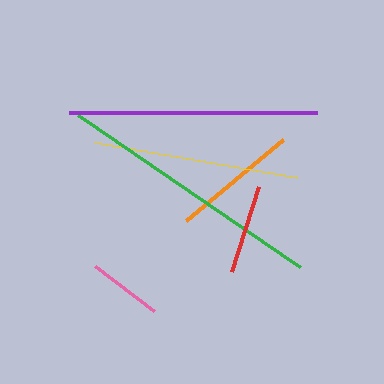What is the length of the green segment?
The green segment is approximately 269 pixels long.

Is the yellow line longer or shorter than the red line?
The yellow line is longer than the red line.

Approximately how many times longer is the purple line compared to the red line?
The purple line is approximately 2.8 times the length of the red line.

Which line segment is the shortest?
The pink line is the shortest at approximately 74 pixels.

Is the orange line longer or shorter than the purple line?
The purple line is longer than the orange line.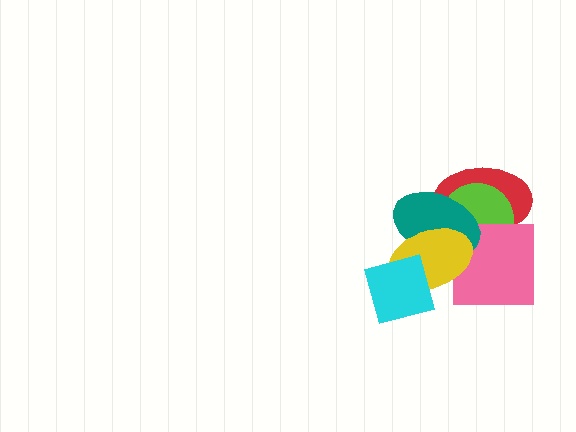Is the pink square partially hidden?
Yes, it is partially covered by another shape.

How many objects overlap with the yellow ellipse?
5 objects overlap with the yellow ellipse.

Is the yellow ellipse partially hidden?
Yes, it is partially covered by another shape.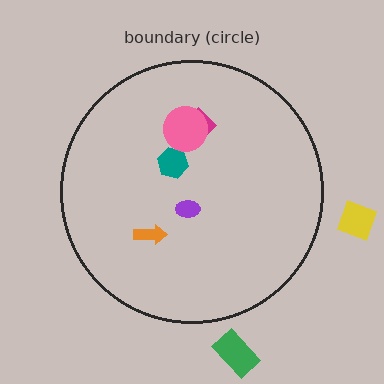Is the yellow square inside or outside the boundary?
Outside.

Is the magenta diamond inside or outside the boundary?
Inside.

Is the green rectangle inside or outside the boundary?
Outside.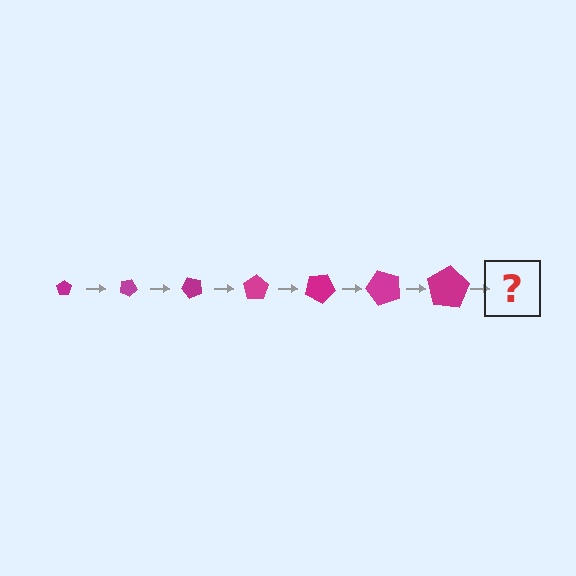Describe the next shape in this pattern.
It should be a pentagon, larger than the previous one and rotated 175 degrees from the start.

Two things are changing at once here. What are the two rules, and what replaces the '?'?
The two rules are that the pentagon grows larger each step and it rotates 25 degrees each step. The '?' should be a pentagon, larger than the previous one and rotated 175 degrees from the start.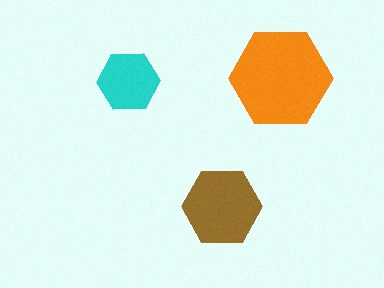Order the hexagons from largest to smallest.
the orange one, the brown one, the cyan one.